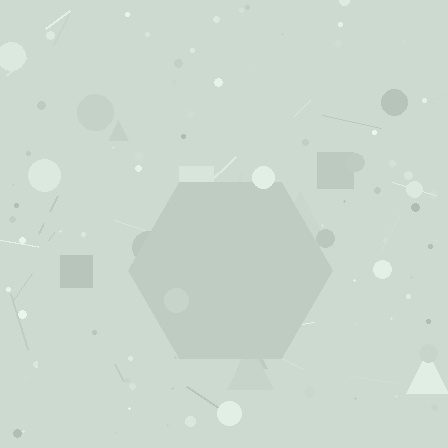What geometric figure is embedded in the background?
A hexagon is embedded in the background.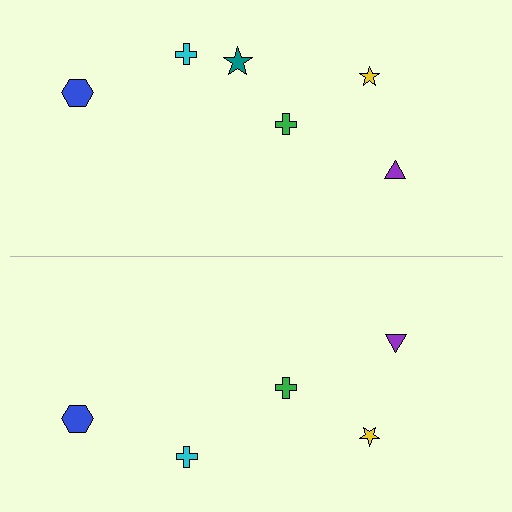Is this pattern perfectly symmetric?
No, the pattern is not perfectly symmetric. A teal star is missing from the bottom side.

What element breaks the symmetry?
A teal star is missing from the bottom side.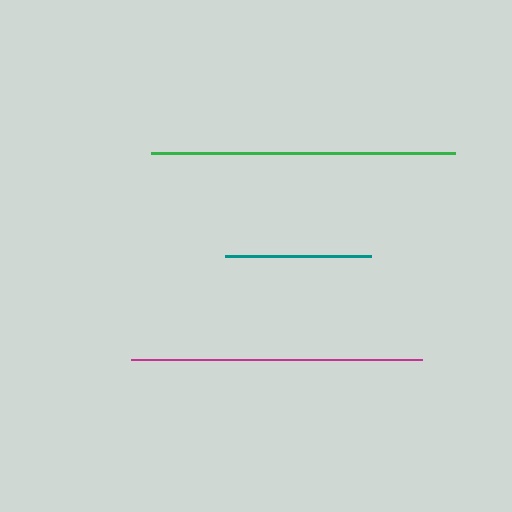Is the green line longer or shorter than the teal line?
The green line is longer than the teal line.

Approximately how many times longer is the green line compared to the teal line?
The green line is approximately 2.1 times the length of the teal line.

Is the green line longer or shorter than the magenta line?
The green line is longer than the magenta line.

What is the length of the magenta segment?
The magenta segment is approximately 291 pixels long.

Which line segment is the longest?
The green line is the longest at approximately 304 pixels.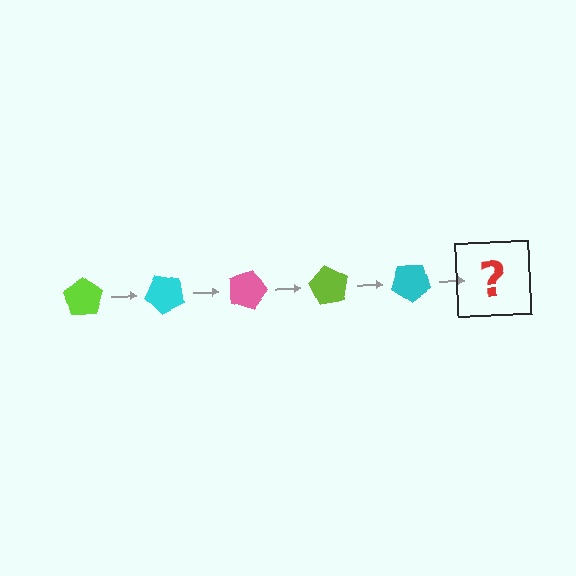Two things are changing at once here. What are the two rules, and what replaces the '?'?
The two rules are that it rotates 45 degrees each step and the color cycles through lime, cyan, and pink. The '?' should be a pink pentagon, rotated 225 degrees from the start.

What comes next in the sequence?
The next element should be a pink pentagon, rotated 225 degrees from the start.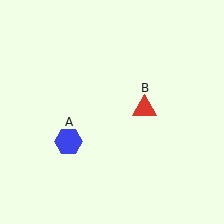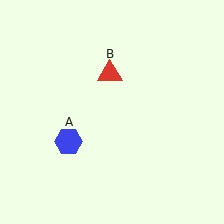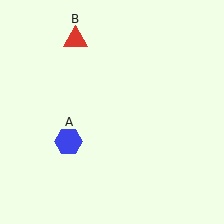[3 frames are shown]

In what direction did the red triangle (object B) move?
The red triangle (object B) moved up and to the left.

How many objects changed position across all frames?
1 object changed position: red triangle (object B).